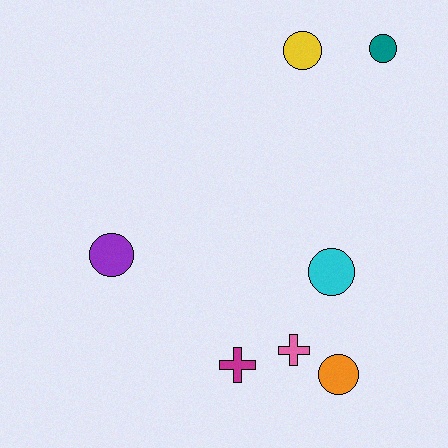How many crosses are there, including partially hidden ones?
There are 2 crosses.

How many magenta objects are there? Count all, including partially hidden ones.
There is 1 magenta object.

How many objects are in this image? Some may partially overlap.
There are 7 objects.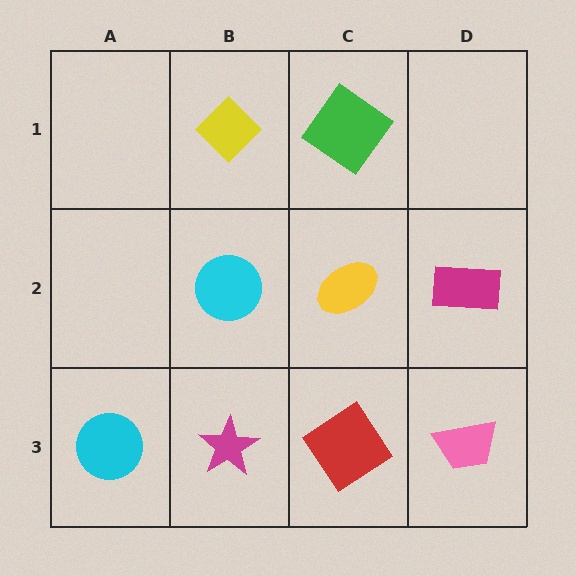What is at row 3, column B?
A magenta star.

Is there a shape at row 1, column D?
No, that cell is empty.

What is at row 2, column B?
A cyan circle.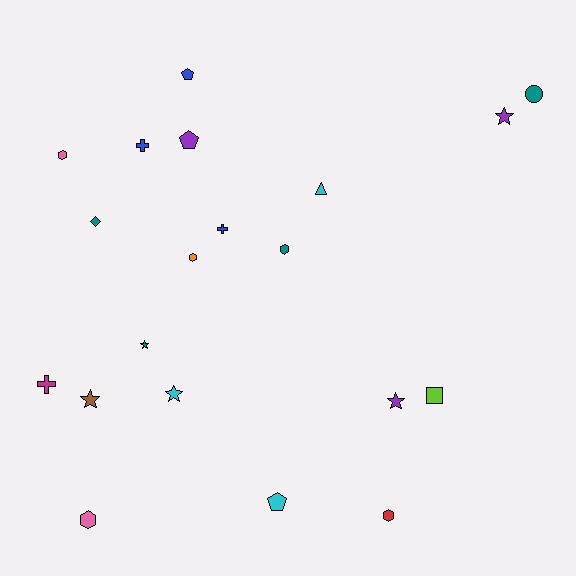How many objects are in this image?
There are 20 objects.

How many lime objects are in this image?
There is 1 lime object.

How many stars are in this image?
There are 5 stars.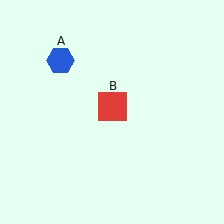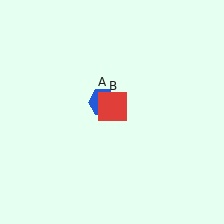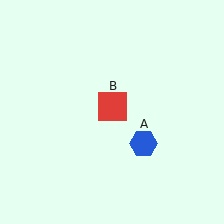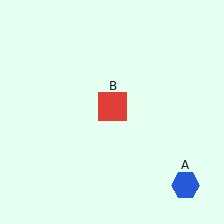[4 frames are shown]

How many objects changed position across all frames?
1 object changed position: blue hexagon (object A).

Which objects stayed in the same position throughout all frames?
Red square (object B) remained stationary.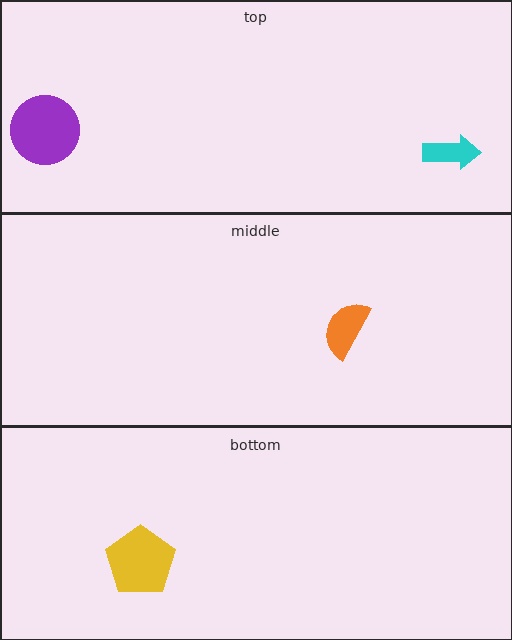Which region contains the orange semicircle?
The middle region.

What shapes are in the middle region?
The orange semicircle.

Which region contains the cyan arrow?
The top region.